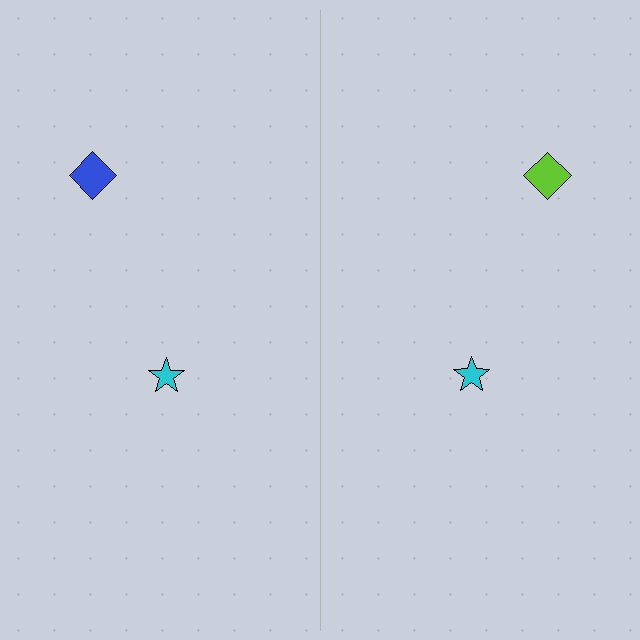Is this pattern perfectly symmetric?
No, the pattern is not perfectly symmetric. The lime diamond on the right side breaks the symmetry — its mirror counterpart is blue.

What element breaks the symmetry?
The lime diamond on the right side breaks the symmetry — its mirror counterpart is blue.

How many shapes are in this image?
There are 4 shapes in this image.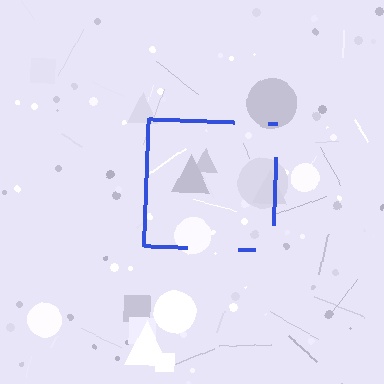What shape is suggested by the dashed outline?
The dashed outline suggests a square.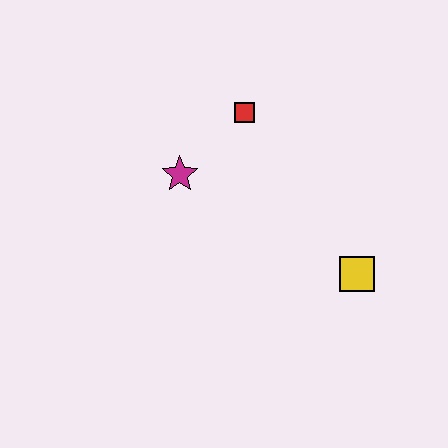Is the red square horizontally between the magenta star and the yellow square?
Yes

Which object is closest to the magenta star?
The red square is closest to the magenta star.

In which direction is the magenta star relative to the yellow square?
The magenta star is to the left of the yellow square.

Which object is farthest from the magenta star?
The yellow square is farthest from the magenta star.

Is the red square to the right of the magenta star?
Yes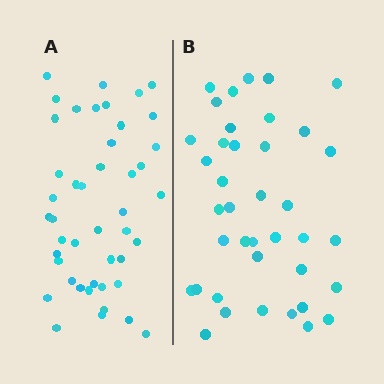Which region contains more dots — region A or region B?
Region A (the left region) has more dots.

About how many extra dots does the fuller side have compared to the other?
Region A has about 6 more dots than region B.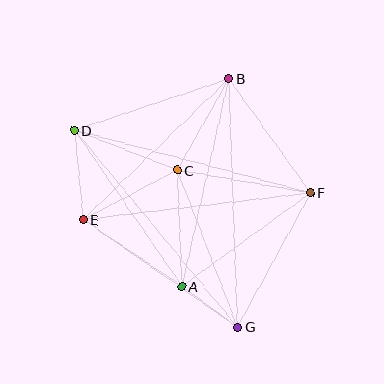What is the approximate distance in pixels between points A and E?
The distance between A and E is approximately 119 pixels.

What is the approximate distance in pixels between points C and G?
The distance between C and G is approximately 168 pixels.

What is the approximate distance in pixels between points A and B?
The distance between A and B is approximately 213 pixels.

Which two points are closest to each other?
Points A and G are closest to each other.